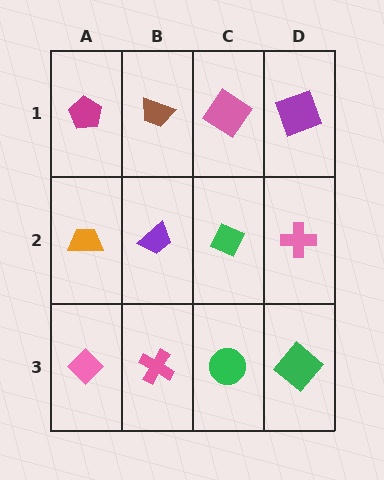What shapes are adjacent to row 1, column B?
A purple trapezoid (row 2, column B), a magenta pentagon (row 1, column A), a pink diamond (row 1, column C).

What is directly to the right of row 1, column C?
A purple square.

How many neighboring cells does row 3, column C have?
3.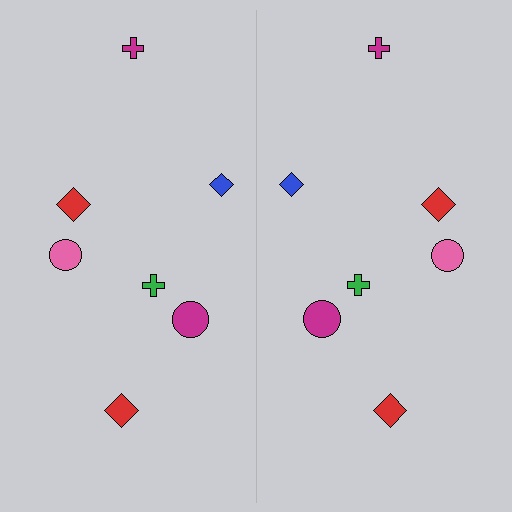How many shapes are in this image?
There are 14 shapes in this image.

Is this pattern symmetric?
Yes, this pattern has bilateral (reflection) symmetry.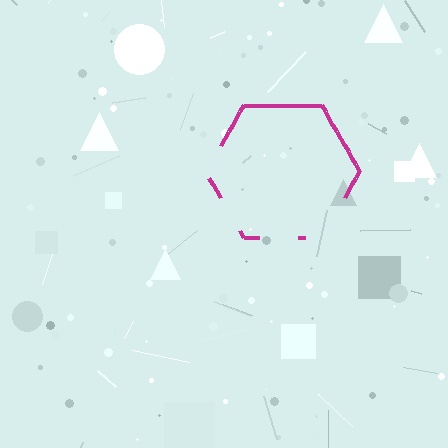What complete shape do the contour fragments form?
The contour fragments form a hexagon.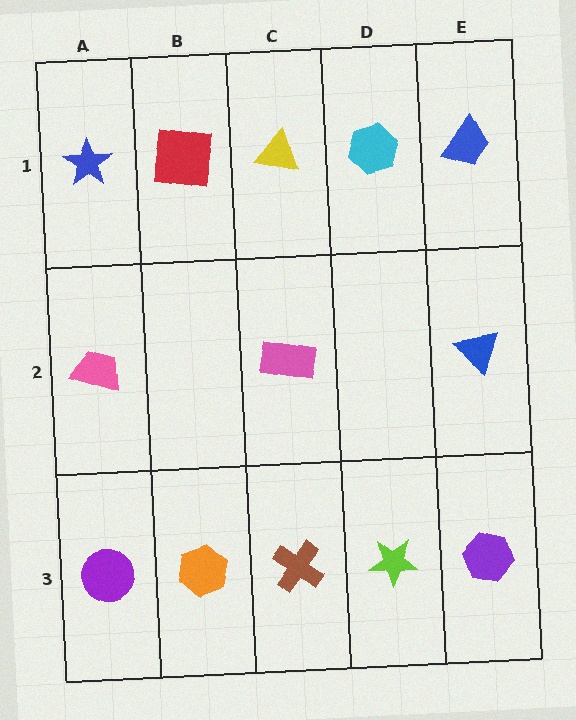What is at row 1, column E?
A blue trapezoid.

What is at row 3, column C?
A brown cross.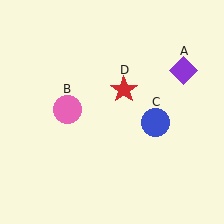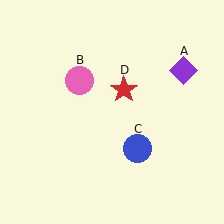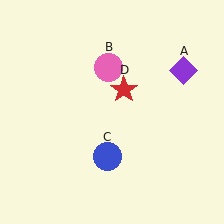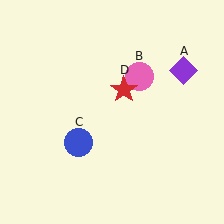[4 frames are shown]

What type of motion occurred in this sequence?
The pink circle (object B), blue circle (object C) rotated clockwise around the center of the scene.